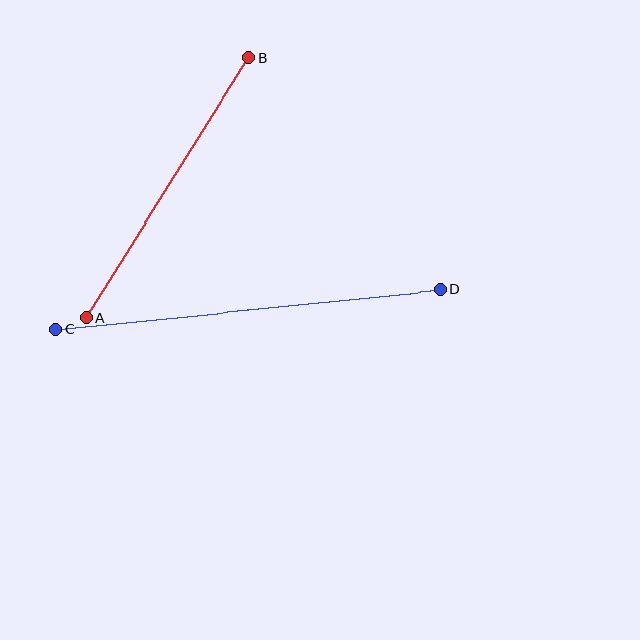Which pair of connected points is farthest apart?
Points C and D are farthest apart.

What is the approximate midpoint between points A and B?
The midpoint is at approximately (167, 188) pixels.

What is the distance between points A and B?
The distance is approximately 306 pixels.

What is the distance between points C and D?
The distance is approximately 386 pixels.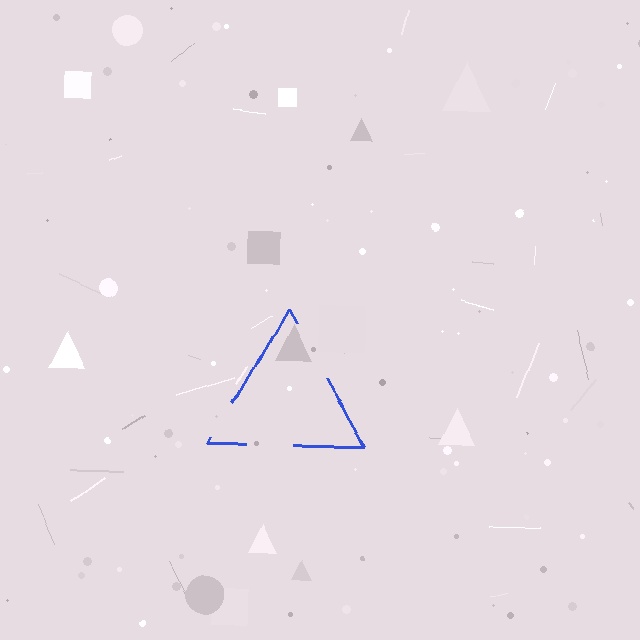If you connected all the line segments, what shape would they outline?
They would outline a triangle.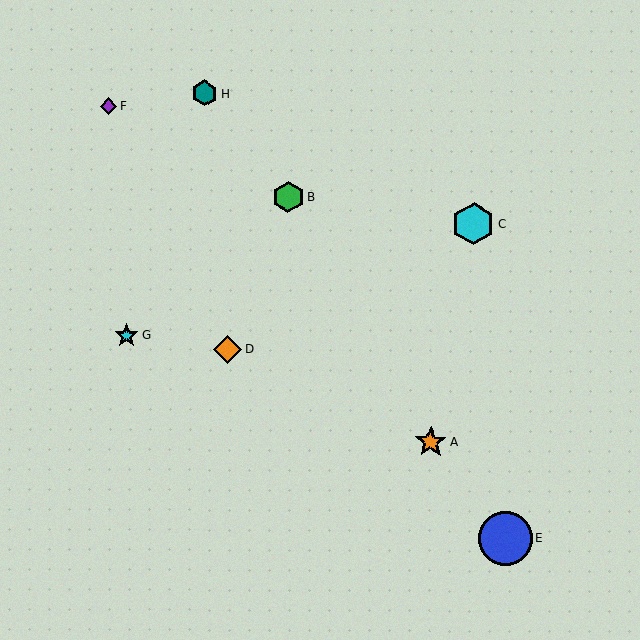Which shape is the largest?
The blue circle (labeled E) is the largest.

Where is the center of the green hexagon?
The center of the green hexagon is at (288, 197).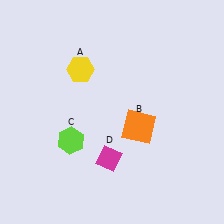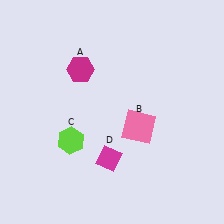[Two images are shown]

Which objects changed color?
A changed from yellow to magenta. B changed from orange to pink.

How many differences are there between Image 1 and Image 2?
There are 2 differences between the two images.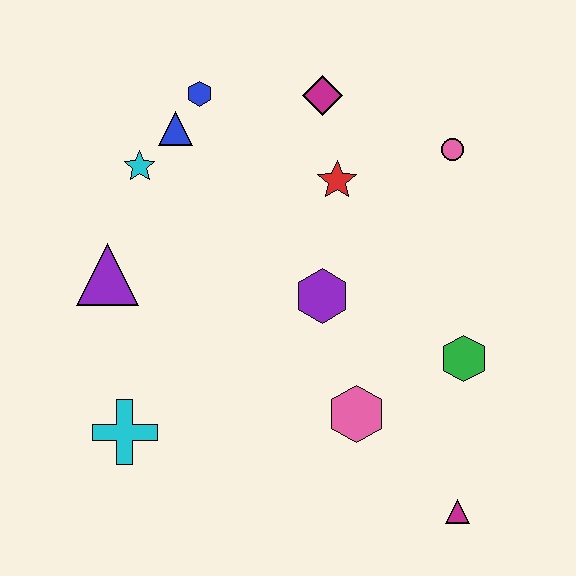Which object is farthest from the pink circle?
The cyan cross is farthest from the pink circle.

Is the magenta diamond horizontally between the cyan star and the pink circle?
Yes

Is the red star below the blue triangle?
Yes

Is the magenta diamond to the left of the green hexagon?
Yes